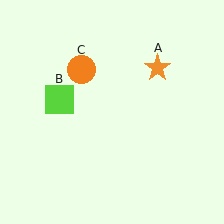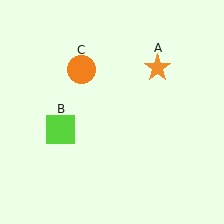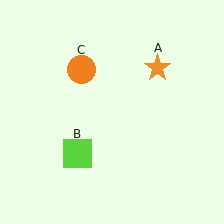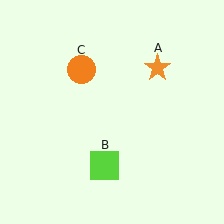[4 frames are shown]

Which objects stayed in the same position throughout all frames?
Orange star (object A) and orange circle (object C) remained stationary.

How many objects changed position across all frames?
1 object changed position: lime square (object B).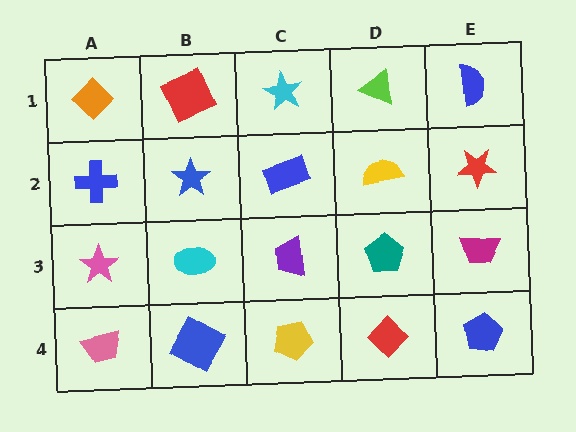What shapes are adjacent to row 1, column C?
A blue rectangle (row 2, column C), a red square (row 1, column B), a lime triangle (row 1, column D).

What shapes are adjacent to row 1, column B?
A blue star (row 2, column B), an orange diamond (row 1, column A), a cyan star (row 1, column C).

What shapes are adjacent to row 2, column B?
A red square (row 1, column B), a cyan ellipse (row 3, column B), a blue cross (row 2, column A), a blue rectangle (row 2, column C).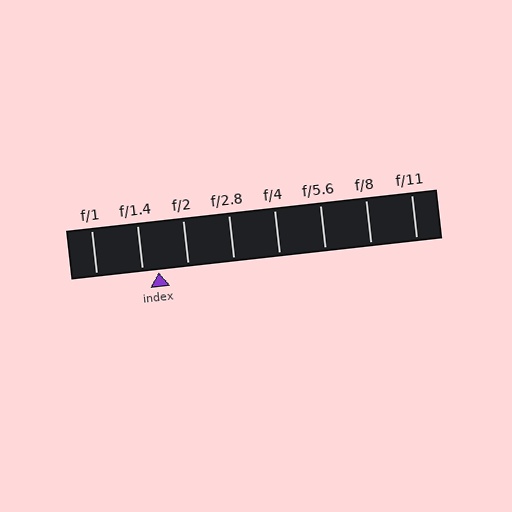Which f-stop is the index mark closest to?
The index mark is closest to f/1.4.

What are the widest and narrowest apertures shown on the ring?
The widest aperture shown is f/1 and the narrowest is f/11.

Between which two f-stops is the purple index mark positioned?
The index mark is between f/1.4 and f/2.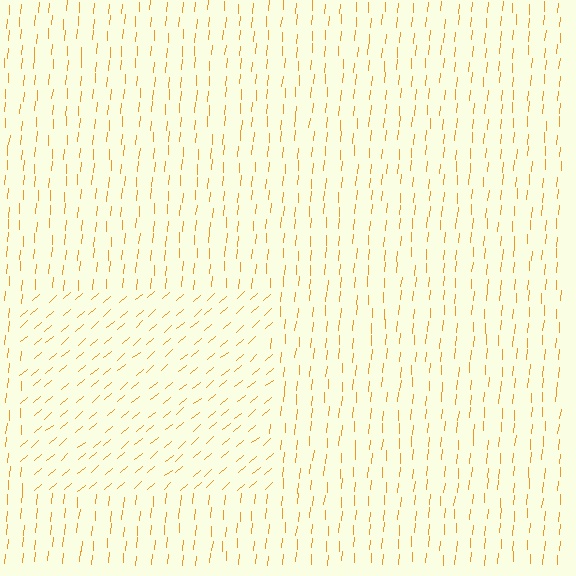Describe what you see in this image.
The image is filled with small orange line segments. A rectangle region in the image has lines oriented differently from the surrounding lines, creating a visible texture boundary.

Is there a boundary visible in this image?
Yes, there is a texture boundary formed by a change in line orientation.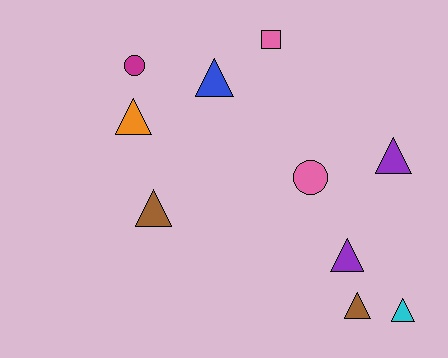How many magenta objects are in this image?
There is 1 magenta object.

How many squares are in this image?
There is 1 square.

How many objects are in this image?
There are 10 objects.